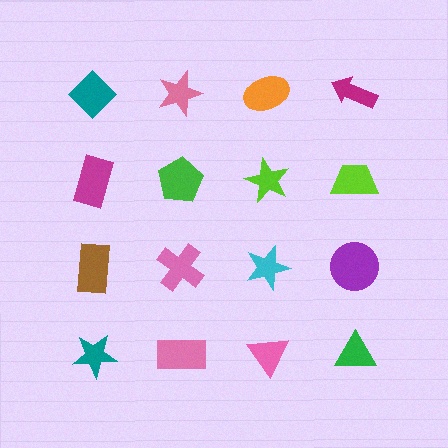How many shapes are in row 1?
4 shapes.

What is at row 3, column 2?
A pink cross.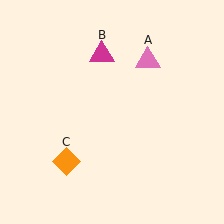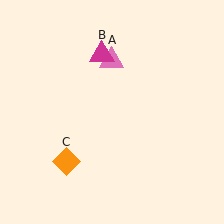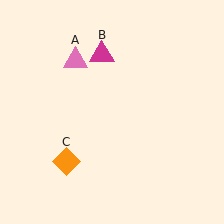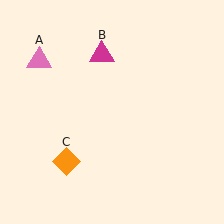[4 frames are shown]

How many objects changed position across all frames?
1 object changed position: pink triangle (object A).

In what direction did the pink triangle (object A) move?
The pink triangle (object A) moved left.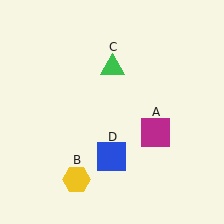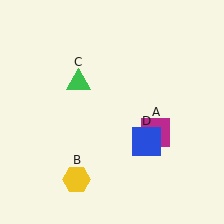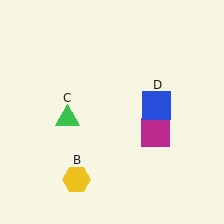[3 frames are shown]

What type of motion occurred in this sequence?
The green triangle (object C), blue square (object D) rotated counterclockwise around the center of the scene.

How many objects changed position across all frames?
2 objects changed position: green triangle (object C), blue square (object D).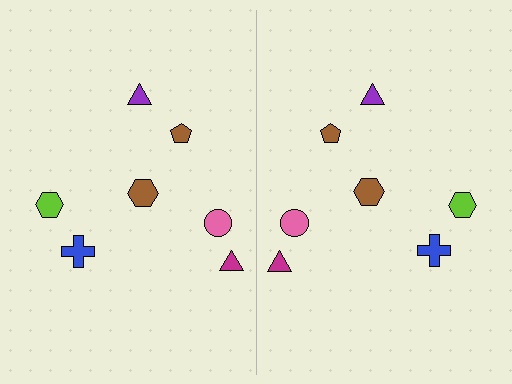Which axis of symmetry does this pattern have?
The pattern has a vertical axis of symmetry running through the center of the image.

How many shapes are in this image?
There are 14 shapes in this image.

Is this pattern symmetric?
Yes, this pattern has bilateral (reflection) symmetry.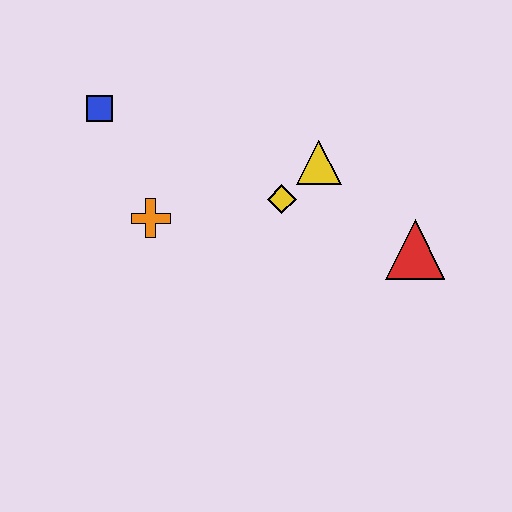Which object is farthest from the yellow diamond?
The blue square is farthest from the yellow diamond.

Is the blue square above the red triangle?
Yes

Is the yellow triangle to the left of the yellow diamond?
No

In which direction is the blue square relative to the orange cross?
The blue square is above the orange cross.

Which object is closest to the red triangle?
The yellow triangle is closest to the red triangle.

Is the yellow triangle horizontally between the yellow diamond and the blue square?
No